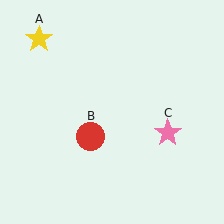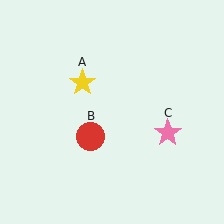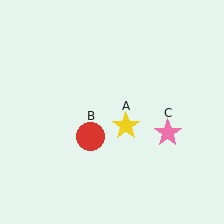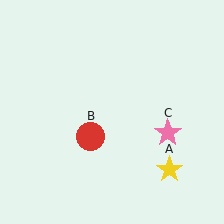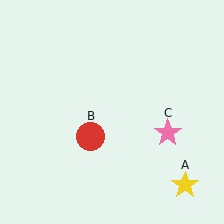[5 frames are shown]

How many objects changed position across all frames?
1 object changed position: yellow star (object A).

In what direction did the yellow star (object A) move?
The yellow star (object A) moved down and to the right.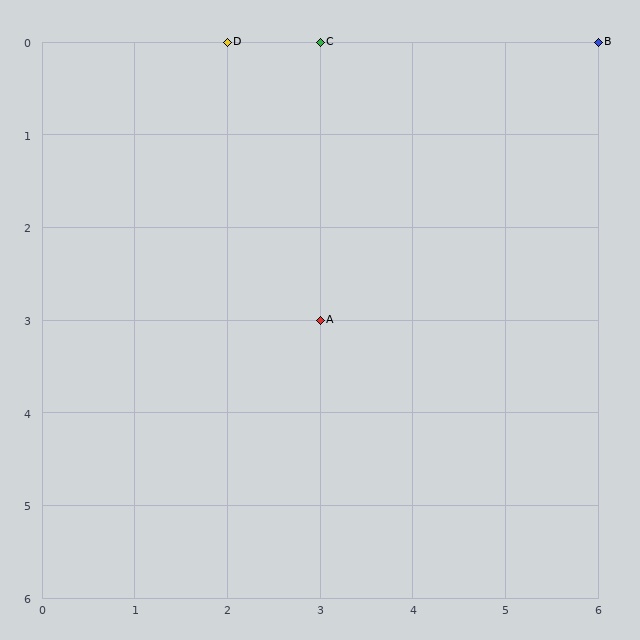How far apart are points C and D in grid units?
Points C and D are 1 column apart.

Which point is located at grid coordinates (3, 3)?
Point A is at (3, 3).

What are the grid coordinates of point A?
Point A is at grid coordinates (3, 3).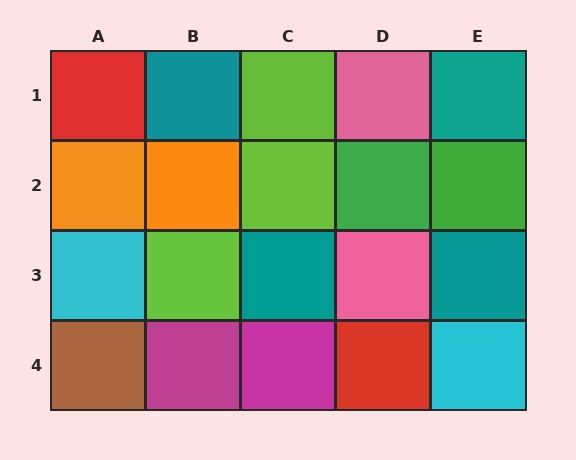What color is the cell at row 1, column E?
Teal.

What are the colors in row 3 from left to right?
Cyan, lime, teal, pink, teal.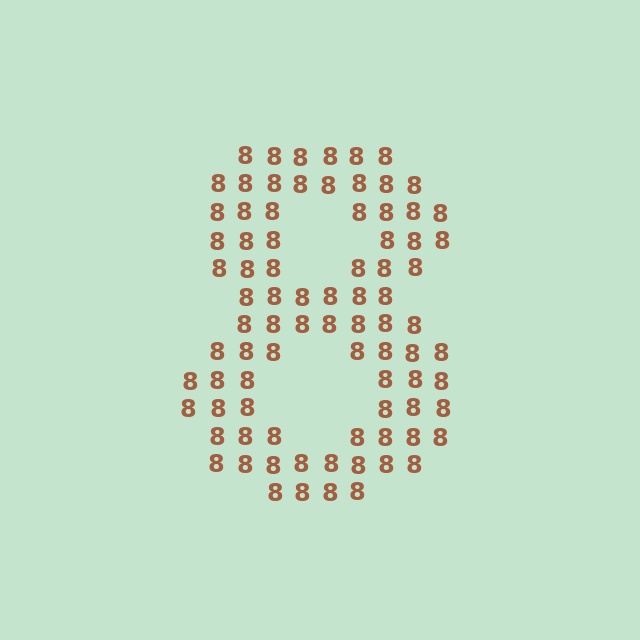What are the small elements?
The small elements are digit 8's.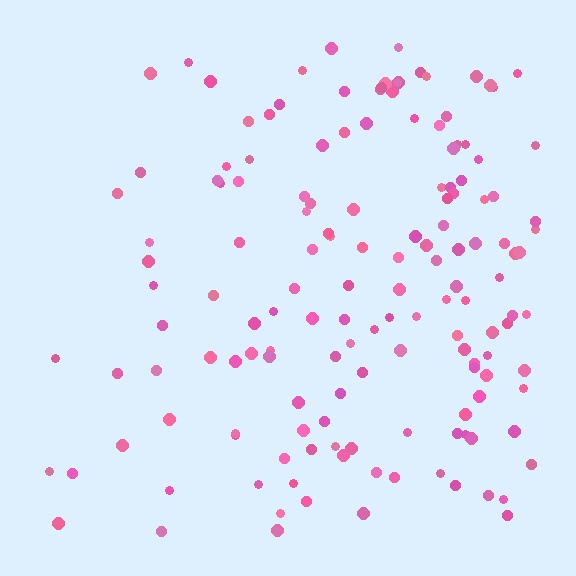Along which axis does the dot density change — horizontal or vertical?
Horizontal.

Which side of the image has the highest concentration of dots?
The right.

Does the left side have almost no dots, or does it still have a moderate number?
Still a moderate number, just noticeably fewer than the right.